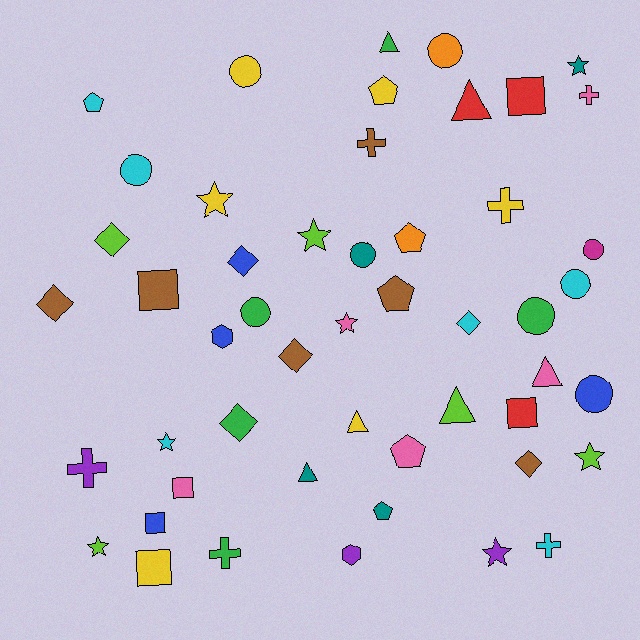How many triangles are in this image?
There are 6 triangles.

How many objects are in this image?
There are 50 objects.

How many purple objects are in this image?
There are 3 purple objects.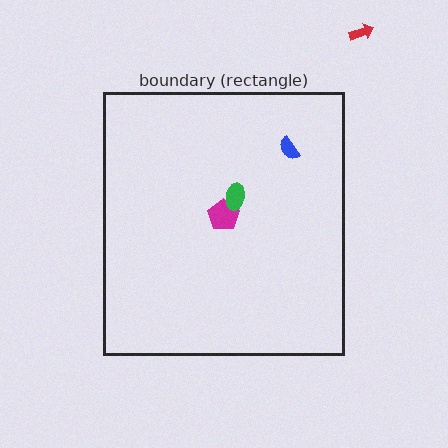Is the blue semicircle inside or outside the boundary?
Inside.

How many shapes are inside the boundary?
3 inside, 1 outside.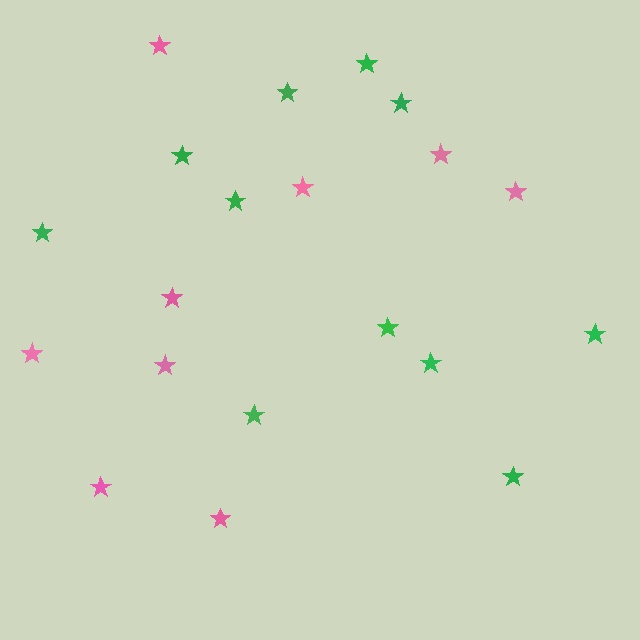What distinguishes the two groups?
There are 2 groups: one group of pink stars (9) and one group of green stars (11).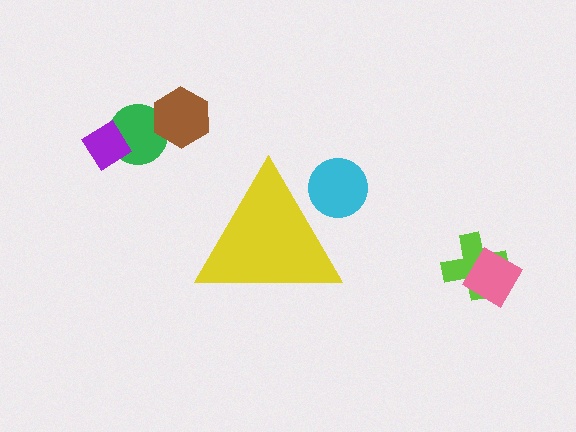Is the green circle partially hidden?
No, the green circle is fully visible.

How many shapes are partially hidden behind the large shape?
1 shape is partially hidden.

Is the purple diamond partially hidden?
No, the purple diamond is fully visible.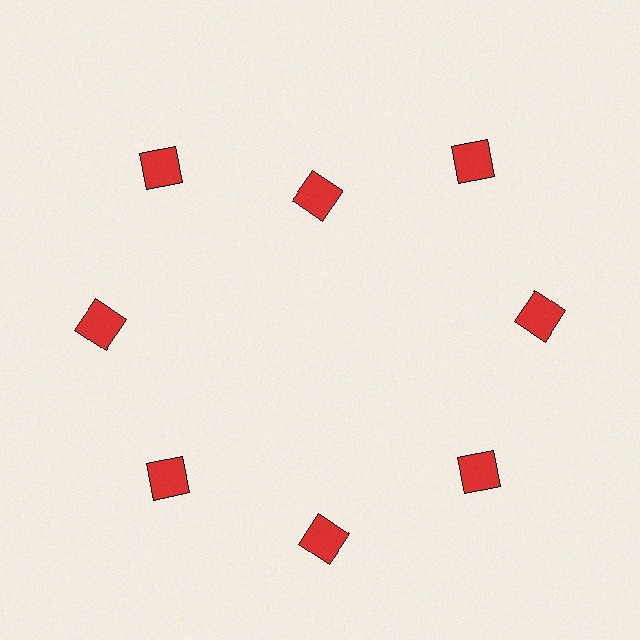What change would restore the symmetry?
The symmetry would be restored by moving it outward, back onto the ring so that all 8 squares sit at equal angles and equal distance from the center.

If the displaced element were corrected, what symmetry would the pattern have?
It would have 8-fold rotational symmetry — the pattern would map onto itself every 45 degrees.